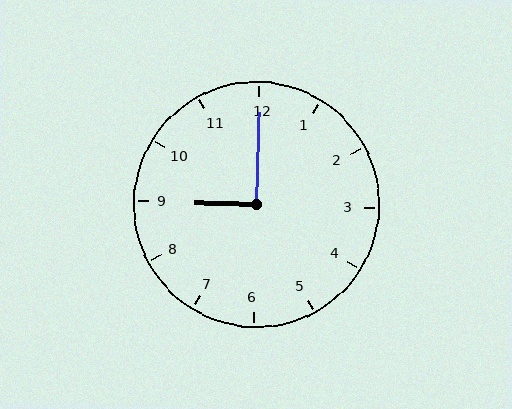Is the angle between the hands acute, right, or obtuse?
It is right.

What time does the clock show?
9:00.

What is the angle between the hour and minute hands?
Approximately 90 degrees.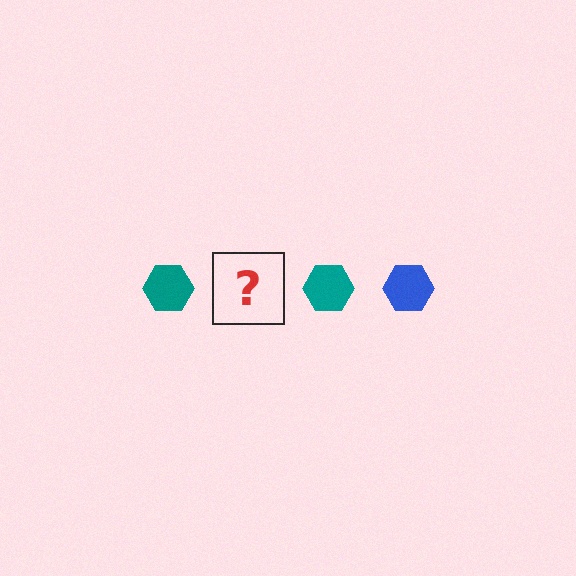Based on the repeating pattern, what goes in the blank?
The blank should be a blue hexagon.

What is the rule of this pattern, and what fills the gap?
The rule is that the pattern cycles through teal, blue hexagons. The gap should be filled with a blue hexagon.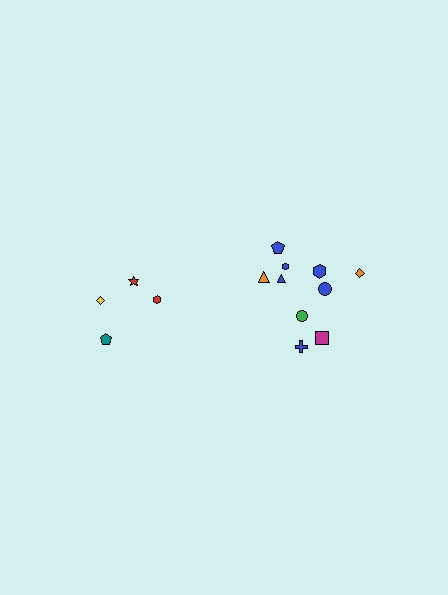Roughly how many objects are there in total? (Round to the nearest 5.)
Roughly 15 objects in total.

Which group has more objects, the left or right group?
The right group.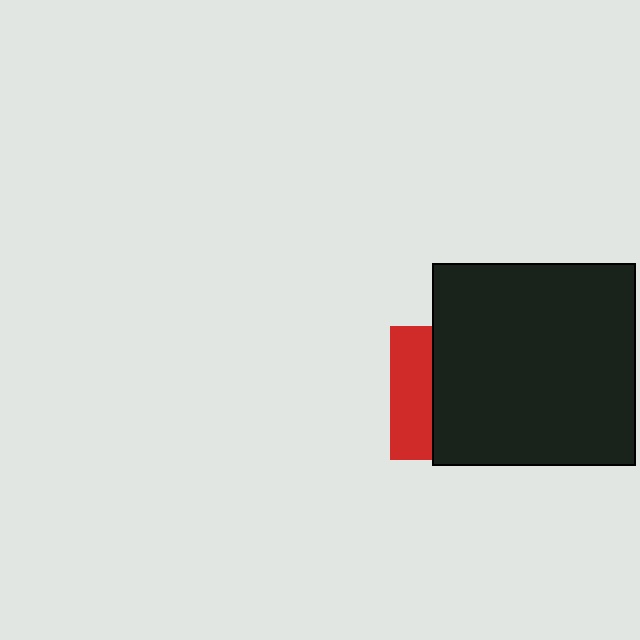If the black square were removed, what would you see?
You would see the complete red square.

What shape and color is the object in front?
The object in front is a black square.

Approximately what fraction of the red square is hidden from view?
Roughly 69% of the red square is hidden behind the black square.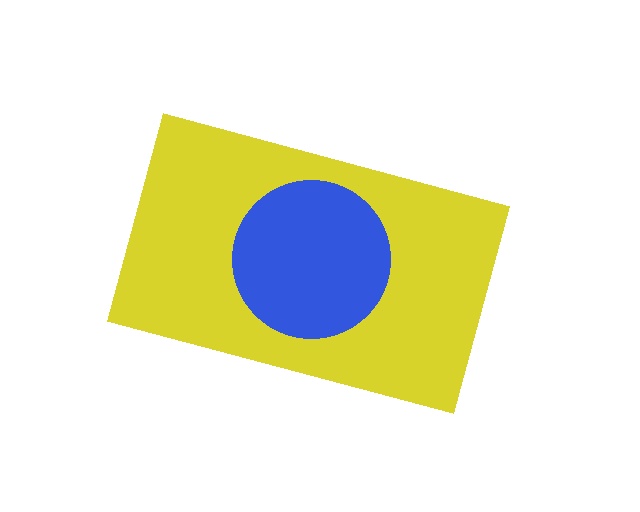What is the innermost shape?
The blue circle.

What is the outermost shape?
The yellow rectangle.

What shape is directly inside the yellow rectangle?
The blue circle.